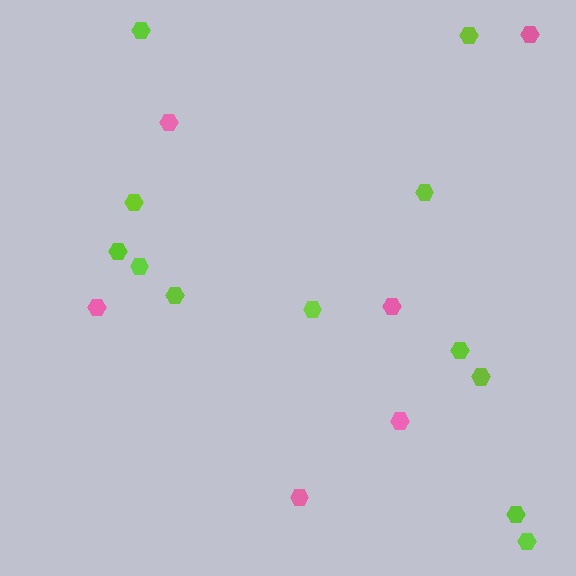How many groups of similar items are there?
There are 2 groups: one group of pink hexagons (6) and one group of lime hexagons (12).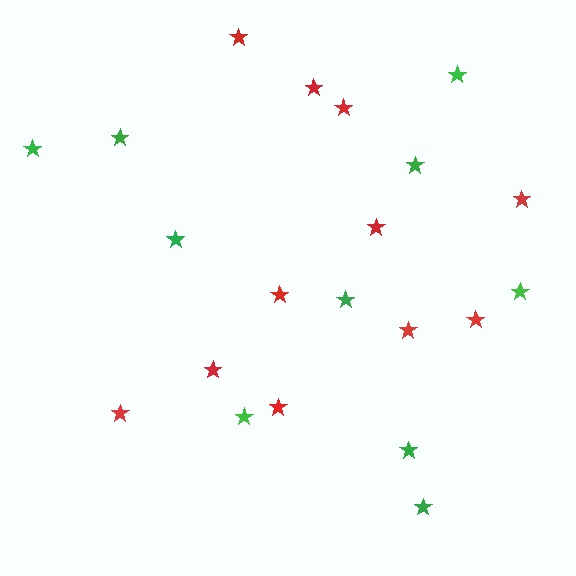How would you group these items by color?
There are 2 groups: one group of green stars (10) and one group of red stars (11).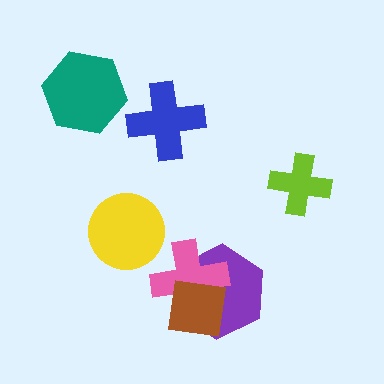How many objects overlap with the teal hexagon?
0 objects overlap with the teal hexagon.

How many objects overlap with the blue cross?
0 objects overlap with the blue cross.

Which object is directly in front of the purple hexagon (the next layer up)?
The pink cross is directly in front of the purple hexagon.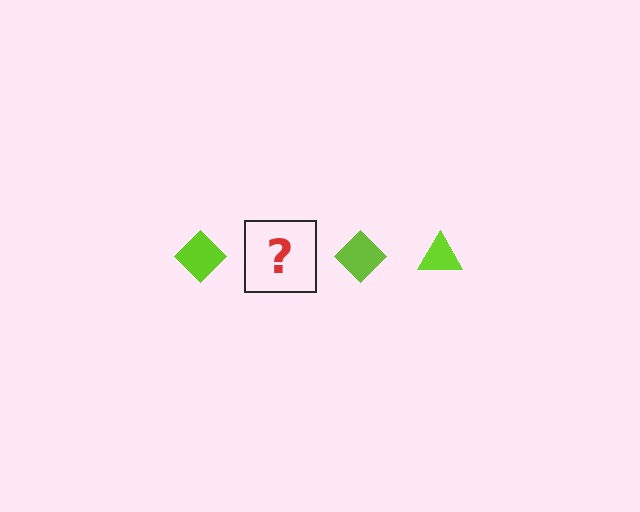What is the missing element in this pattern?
The missing element is a lime triangle.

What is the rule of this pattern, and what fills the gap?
The rule is that the pattern cycles through diamond, triangle shapes in lime. The gap should be filled with a lime triangle.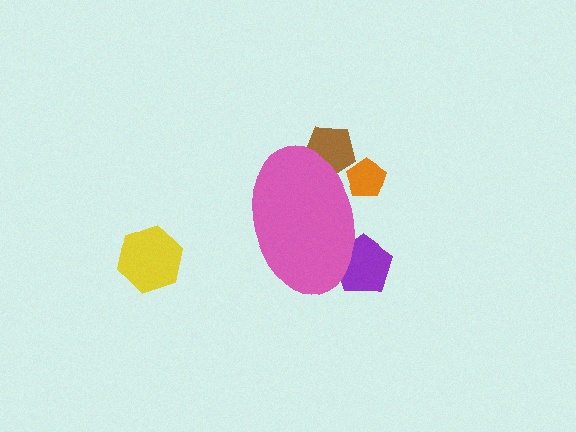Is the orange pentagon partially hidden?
Yes, the orange pentagon is partially hidden behind the pink ellipse.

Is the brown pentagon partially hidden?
Yes, the brown pentagon is partially hidden behind the pink ellipse.